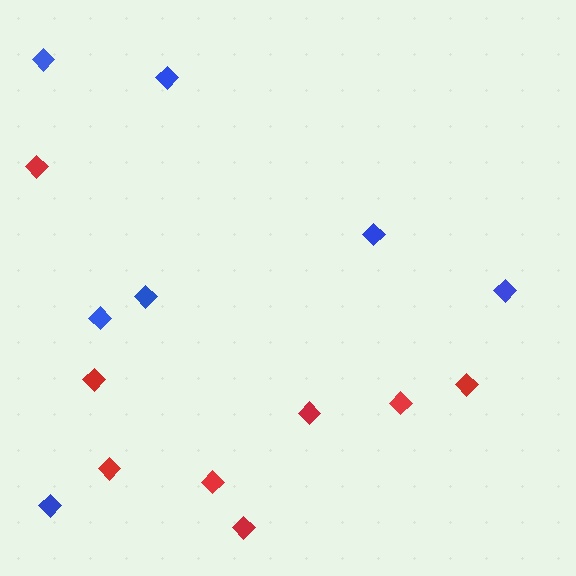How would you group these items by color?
There are 2 groups: one group of blue diamonds (7) and one group of red diamonds (8).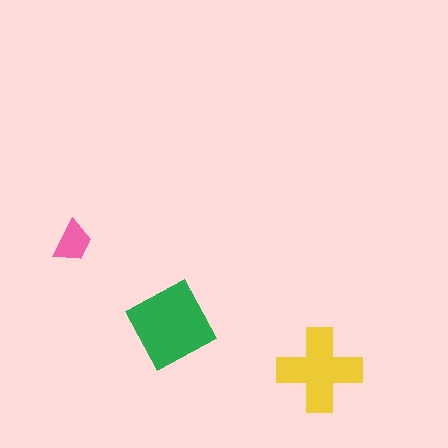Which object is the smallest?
The pink trapezoid.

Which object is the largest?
The green diamond.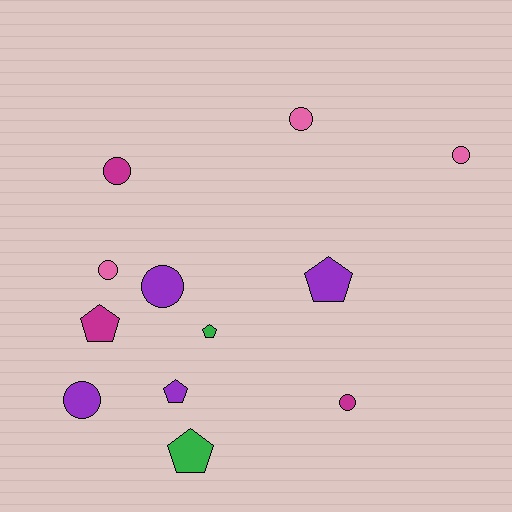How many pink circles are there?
There are 3 pink circles.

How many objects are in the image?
There are 12 objects.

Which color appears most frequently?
Purple, with 4 objects.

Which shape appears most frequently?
Circle, with 7 objects.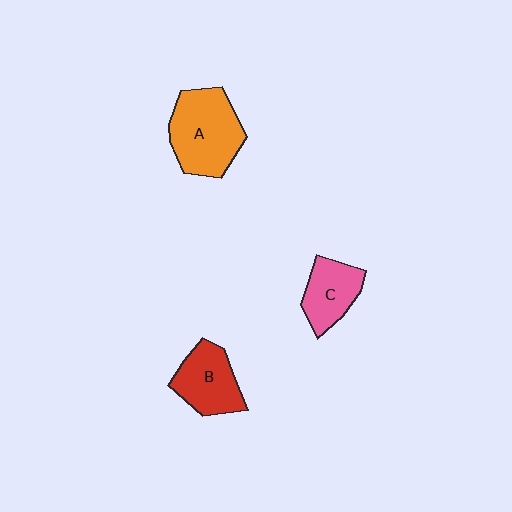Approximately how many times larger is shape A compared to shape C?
Approximately 1.6 times.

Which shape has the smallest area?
Shape C (pink).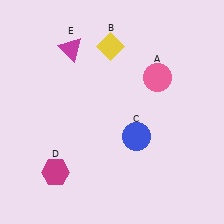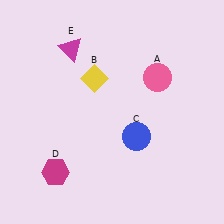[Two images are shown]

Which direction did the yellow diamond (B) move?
The yellow diamond (B) moved down.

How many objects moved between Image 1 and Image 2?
1 object moved between the two images.